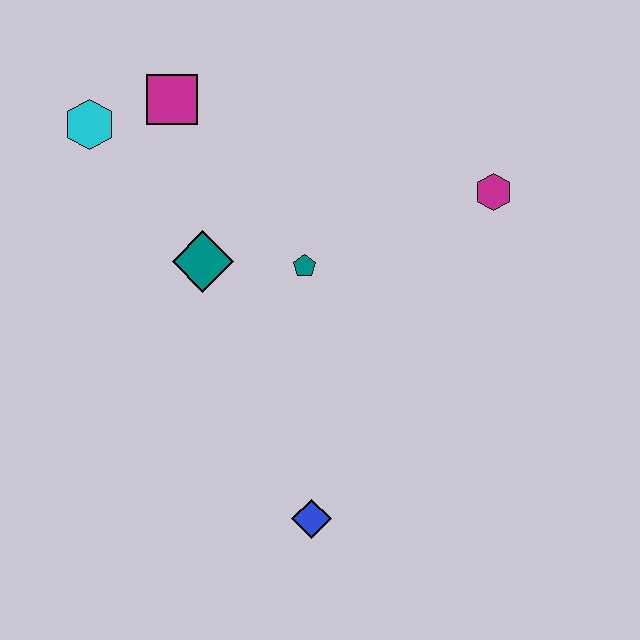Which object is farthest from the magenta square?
The blue diamond is farthest from the magenta square.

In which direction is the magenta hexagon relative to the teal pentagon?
The magenta hexagon is to the right of the teal pentagon.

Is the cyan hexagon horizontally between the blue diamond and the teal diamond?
No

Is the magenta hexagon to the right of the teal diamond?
Yes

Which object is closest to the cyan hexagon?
The magenta square is closest to the cyan hexagon.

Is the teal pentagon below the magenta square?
Yes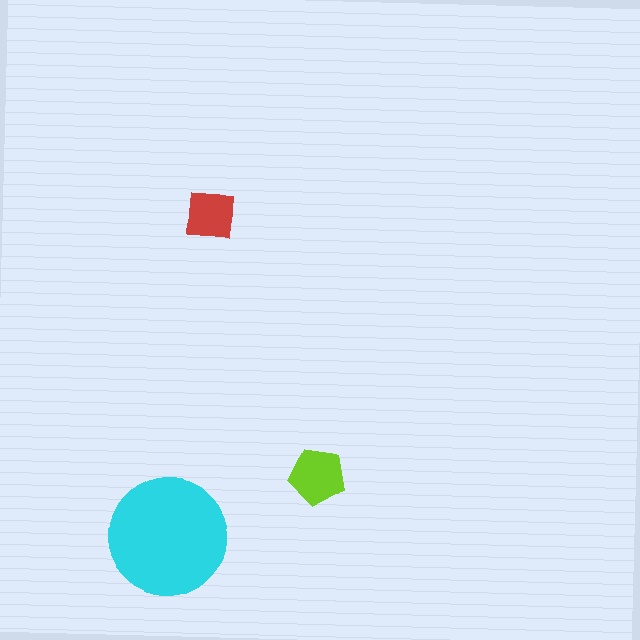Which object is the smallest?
The red square.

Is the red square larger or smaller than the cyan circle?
Smaller.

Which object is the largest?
The cyan circle.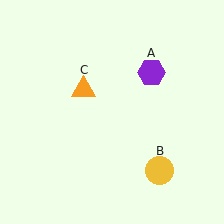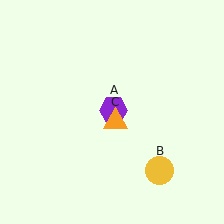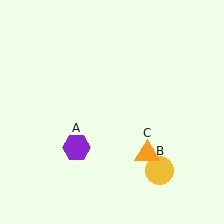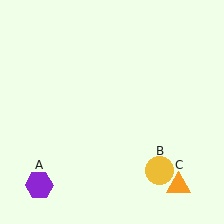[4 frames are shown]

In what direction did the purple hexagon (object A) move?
The purple hexagon (object A) moved down and to the left.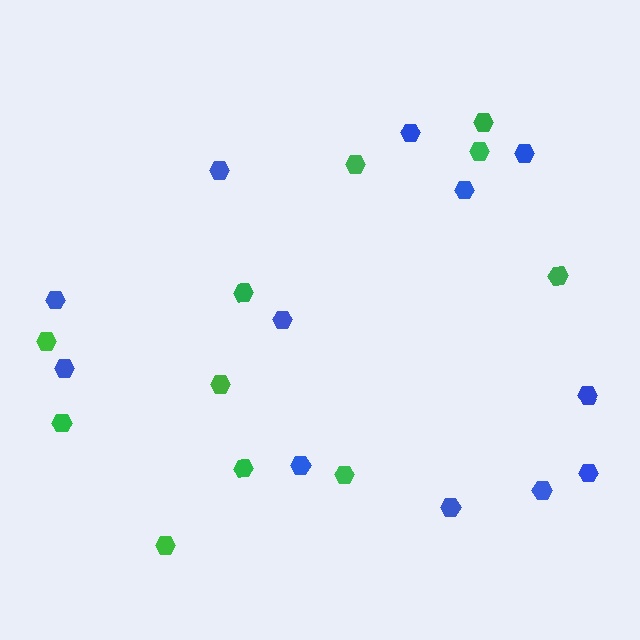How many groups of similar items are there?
There are 2 groups: one group of blue hexagons (12) and one group of green hexagons (11).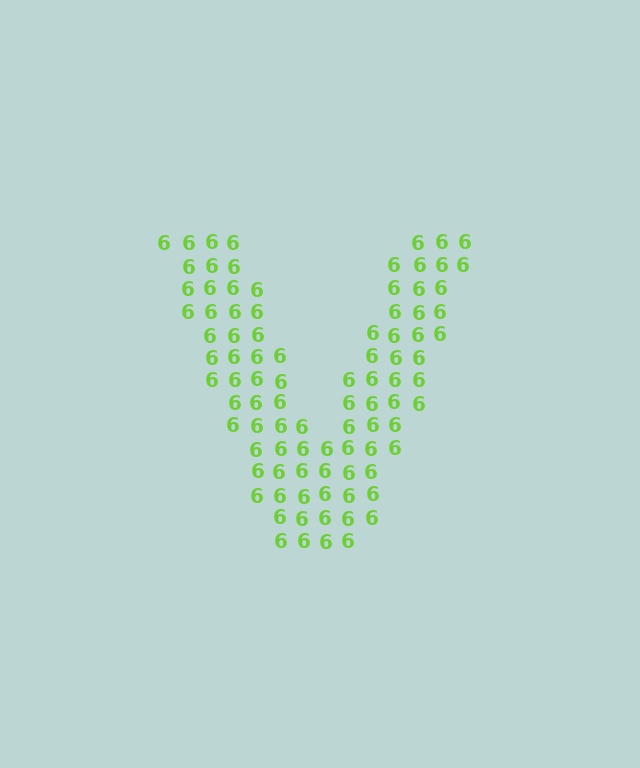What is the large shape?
The large shape is the letter V.